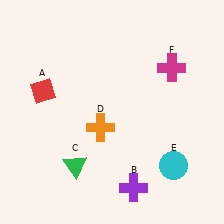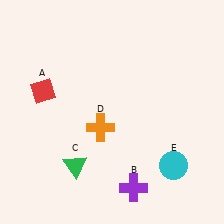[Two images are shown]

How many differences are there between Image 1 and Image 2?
There is 1 difference between the two images.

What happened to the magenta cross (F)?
The magenta cross (F) was removed in Image 2. It was in the top-right area of Image 1.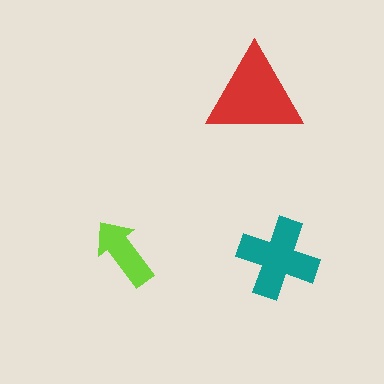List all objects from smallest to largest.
The lime arrow, the teal cross, the red triangle.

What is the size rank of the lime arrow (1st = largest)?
3rd.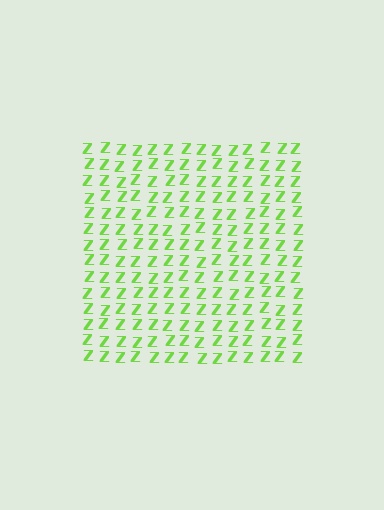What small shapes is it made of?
It is made of small letter Z's.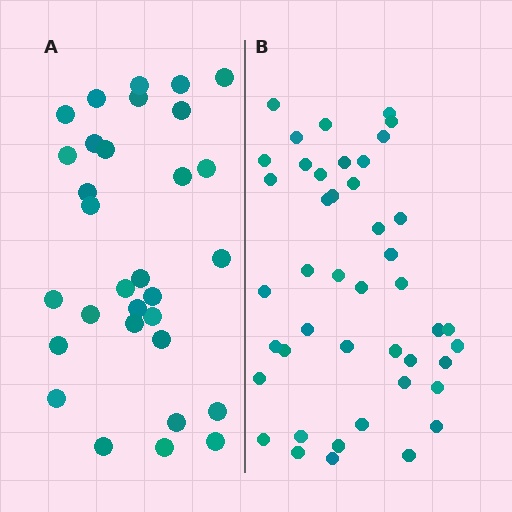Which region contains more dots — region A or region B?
Region B (the right region) has more dots.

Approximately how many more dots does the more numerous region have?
Region B has approximately 15 more dots than region A.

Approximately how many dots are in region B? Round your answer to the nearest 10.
About 40 dots. (The exact count is 44, which rounds to 40.)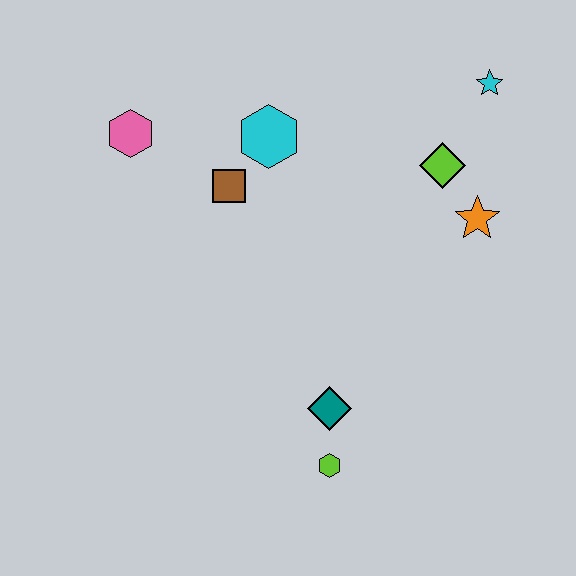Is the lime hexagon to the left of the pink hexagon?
No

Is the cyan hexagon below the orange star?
No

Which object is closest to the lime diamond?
The orange star is closest to the lime diamond.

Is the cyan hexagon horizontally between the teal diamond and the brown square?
Yes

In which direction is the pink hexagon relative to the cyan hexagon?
The pink hexagon is to the left of the cyan hexagon.